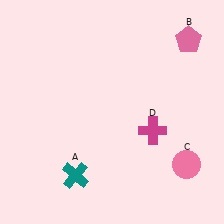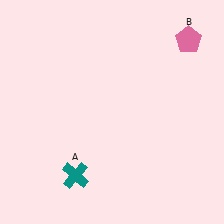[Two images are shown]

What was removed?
The magenta cross (D), the pink circle (C) were removed in Image 2.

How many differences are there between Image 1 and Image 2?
There are 2 differences between the two images.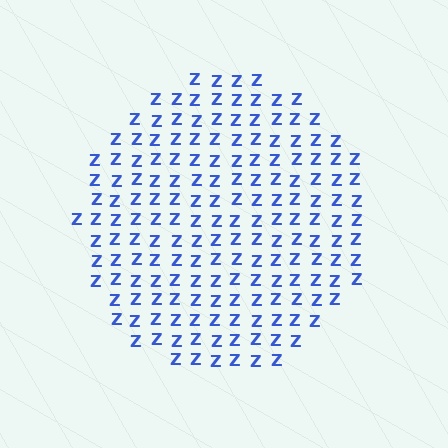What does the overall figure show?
The overall figure shows a circle.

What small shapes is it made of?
It is made of small letter Z's.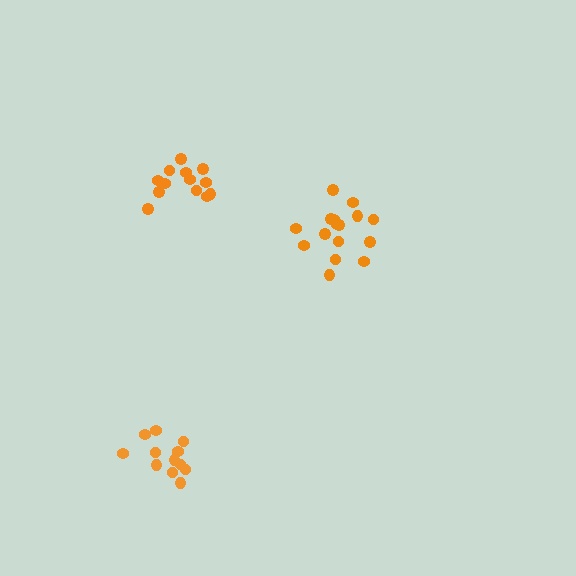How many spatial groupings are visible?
There are 3 spatial groupings.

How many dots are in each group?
Group 1: 12 dots, Group 2: 16 dots, Group 3: 13 dots (41 total).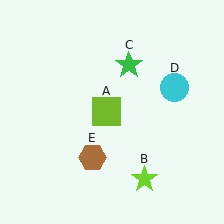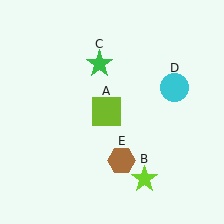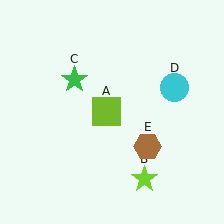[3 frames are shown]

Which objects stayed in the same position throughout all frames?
Lime square (object A) and lime star (object B) and cyan circle (object D) remained stationary.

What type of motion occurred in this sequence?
The green star (object C), brown hexagon (object E) rotated counterclockwise around the center of the scene.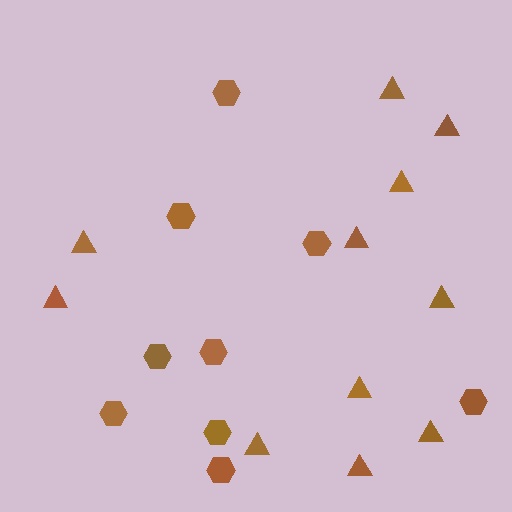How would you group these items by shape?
There are 2 groups: one group of triangles (11) and one group of hexagons (9).